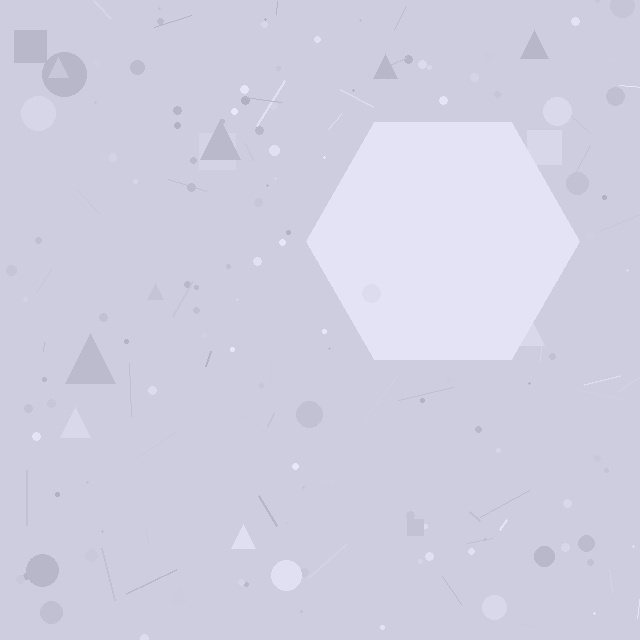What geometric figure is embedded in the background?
A hexagon is embedded in the background.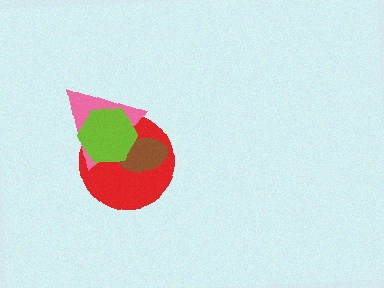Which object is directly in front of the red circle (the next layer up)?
The pink triangle is directly in front of the red circle.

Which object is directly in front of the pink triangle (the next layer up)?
The brown ellipse is directly in front of the pink triangle.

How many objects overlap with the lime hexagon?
3 objects overlap with the lime hexagon.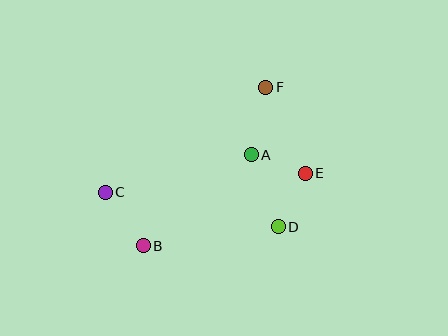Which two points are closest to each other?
Points A and E are closest to each other.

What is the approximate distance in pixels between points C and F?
The distance between C and F is approximately 192 pixels.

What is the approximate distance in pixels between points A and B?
The distance between A and B is approximately 141 pixels.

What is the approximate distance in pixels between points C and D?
The distance between C and D is approximately 176 pixels.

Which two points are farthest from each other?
Points C and E are farthest from each other.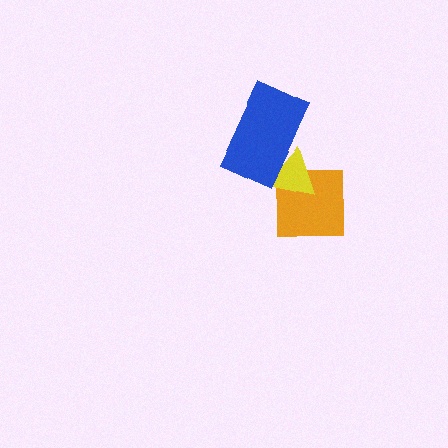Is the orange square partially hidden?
Yes, it is partially covered by another shape.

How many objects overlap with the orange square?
1 object overlaps with the orange square.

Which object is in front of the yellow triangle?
The blue rectangle is in front of the yellow triangle.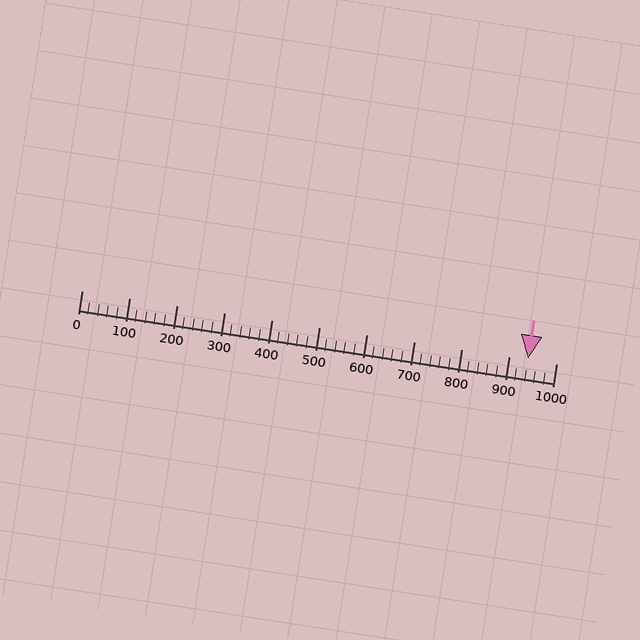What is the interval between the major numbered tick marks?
The major tick marks are spaced 100 units apart.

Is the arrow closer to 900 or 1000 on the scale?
The arrow is closer to 900.